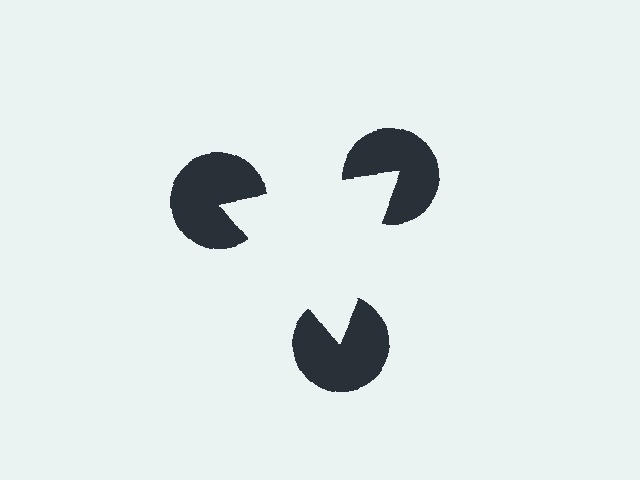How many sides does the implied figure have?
3 sides.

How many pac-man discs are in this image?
There are 3 — one at each vertex of the illusory triangle.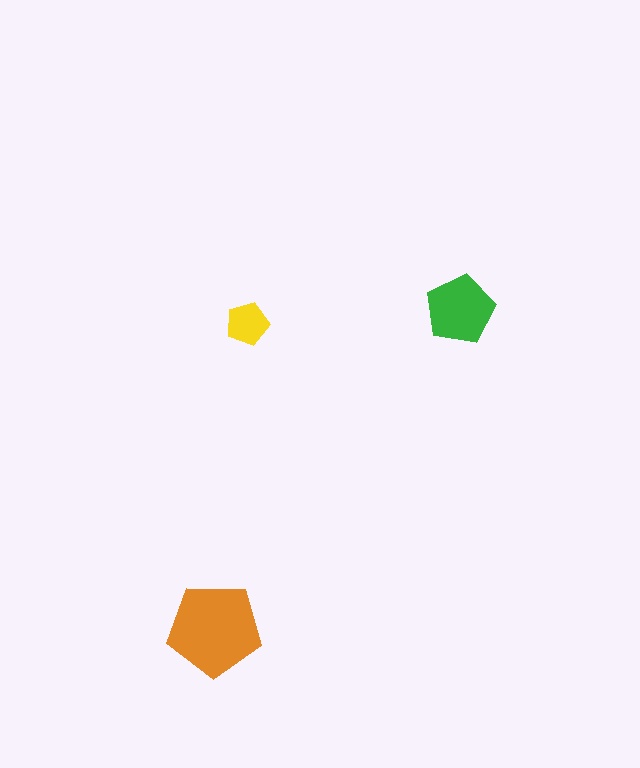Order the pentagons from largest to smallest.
the orange one, the green one, the yellow one.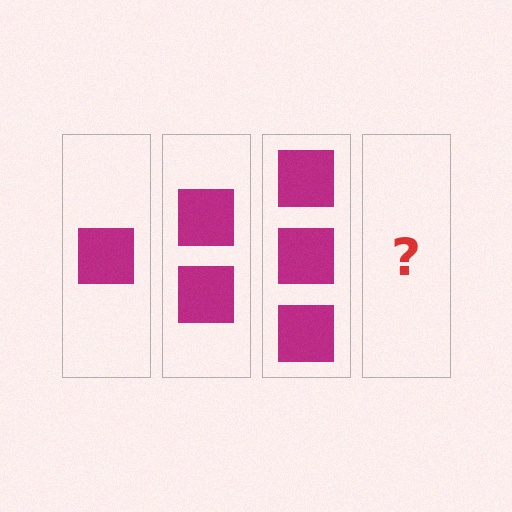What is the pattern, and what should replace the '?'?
The pattern is that each step adds one more square. The '?' should be 4 squares.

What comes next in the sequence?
The next element should be 4 squares.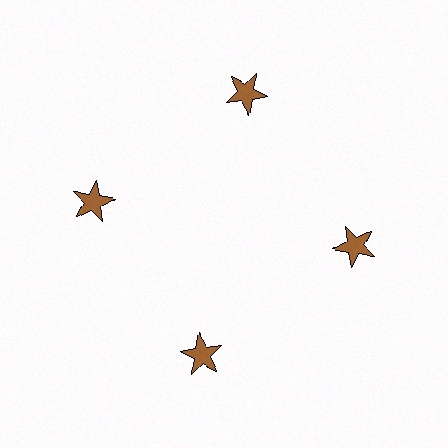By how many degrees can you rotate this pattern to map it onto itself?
The pattern maps onto itself every 90 degrees of rotation.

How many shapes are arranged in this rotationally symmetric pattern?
There are 4 shapes, arranged in 4 groups of 1.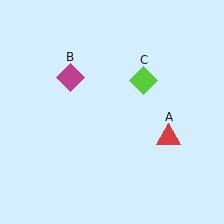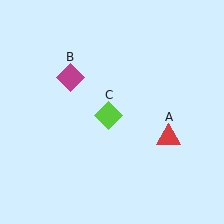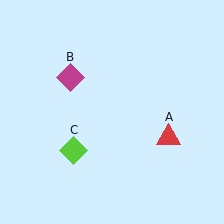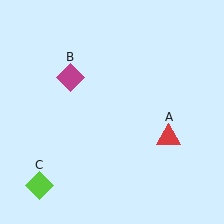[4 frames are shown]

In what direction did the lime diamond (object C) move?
The lime diamond (object C) moved down and to the left.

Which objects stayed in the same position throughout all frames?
Red triangle (object A) and magenta diamond (object B) remained stationary.